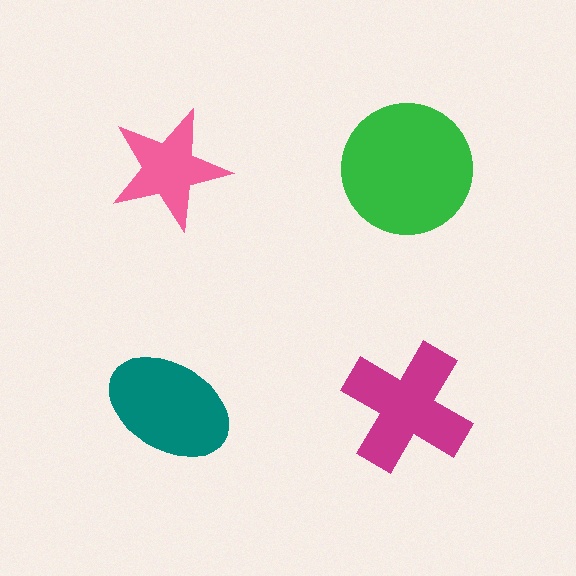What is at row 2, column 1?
A teal ellipse.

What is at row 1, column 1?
A pink star.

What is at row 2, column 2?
A magenta cross.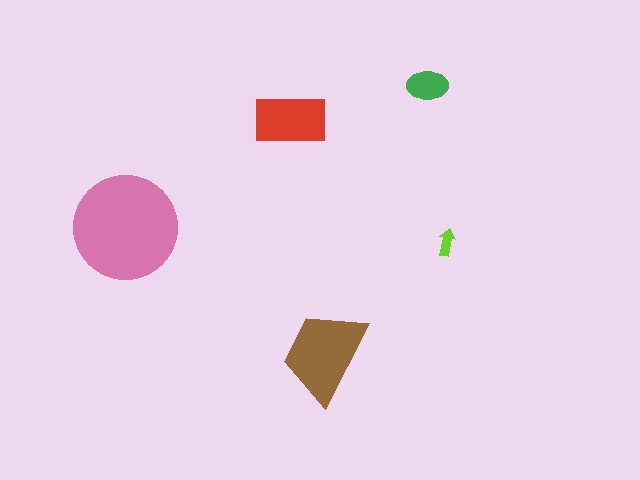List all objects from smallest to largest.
The lime arrow, the green ellipse, the red rectangle, the brown trapezoid, the pink circle.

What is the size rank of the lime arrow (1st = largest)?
5th.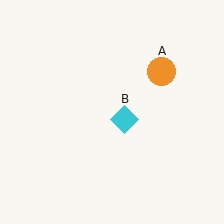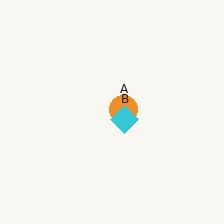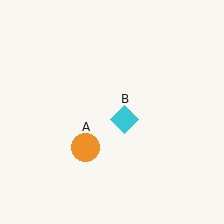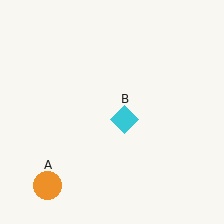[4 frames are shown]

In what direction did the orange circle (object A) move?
The orange circle (object A) moved down and to the left.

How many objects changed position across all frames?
1 object changed position: orange circle (object A).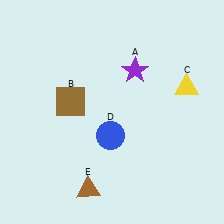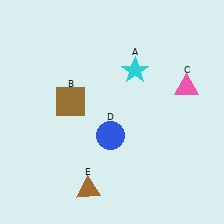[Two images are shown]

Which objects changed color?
A changed from purple to cyan. C changed from yellow to pink.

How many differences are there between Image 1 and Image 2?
There are 2 differences between the two images.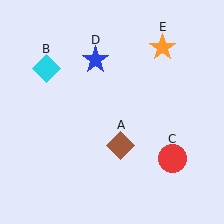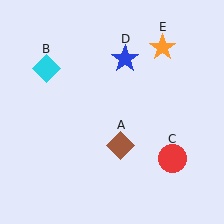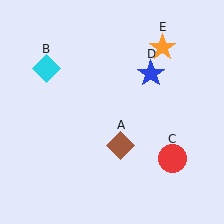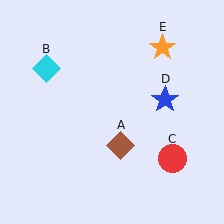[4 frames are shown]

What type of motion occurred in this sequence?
The blue star (object D) rotated clockwise around the center of the scene.